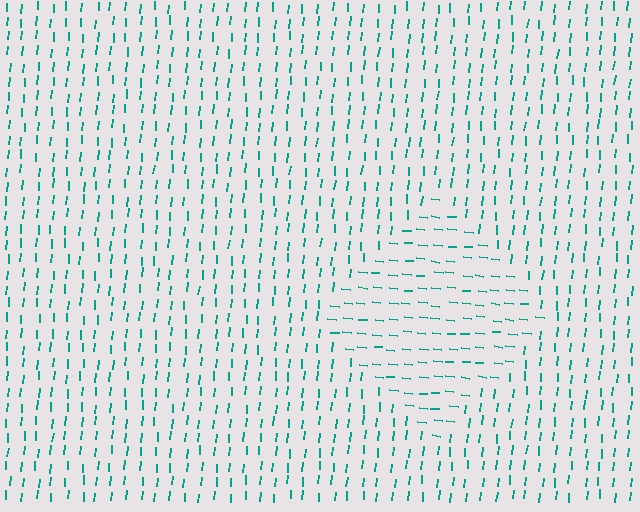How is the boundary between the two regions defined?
The boundary is defined purely by a change in line orientation (approximately 89 degrees difference). All lines are the same color and thickness.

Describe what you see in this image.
The image is filled with small teal line segments. A diamond region in the image has lines oriented differently from the surrounding lines, creating a visible texture boundary.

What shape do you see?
I see a diamond.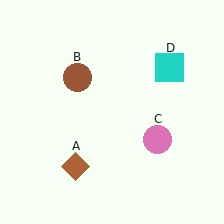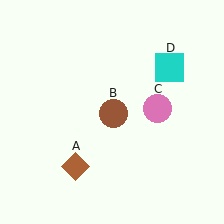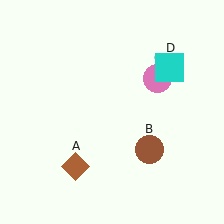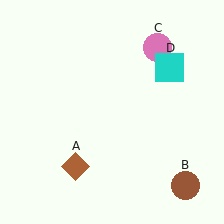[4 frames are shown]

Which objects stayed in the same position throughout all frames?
Brown diamond (object A) and cyan square (object D) remained stationary.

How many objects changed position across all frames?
2 objects changed position: brown circle (object B), pink circle (object C).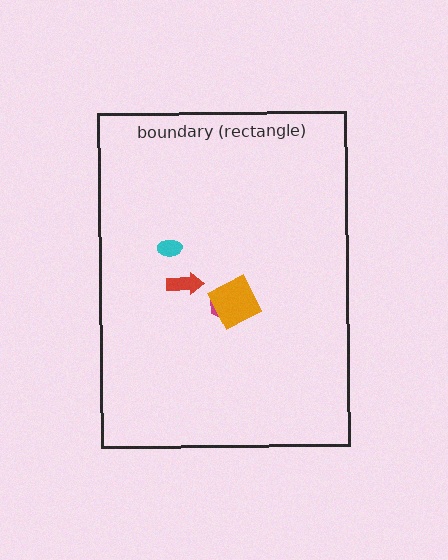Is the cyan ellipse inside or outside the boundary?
Inside.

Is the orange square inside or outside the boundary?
Inside.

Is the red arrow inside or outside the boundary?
Inside.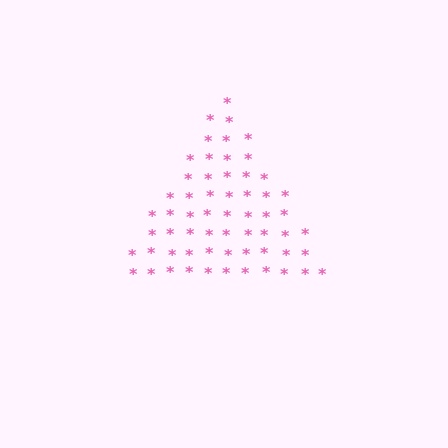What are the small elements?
The small elements are asterisks.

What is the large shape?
The large shape is a triangle.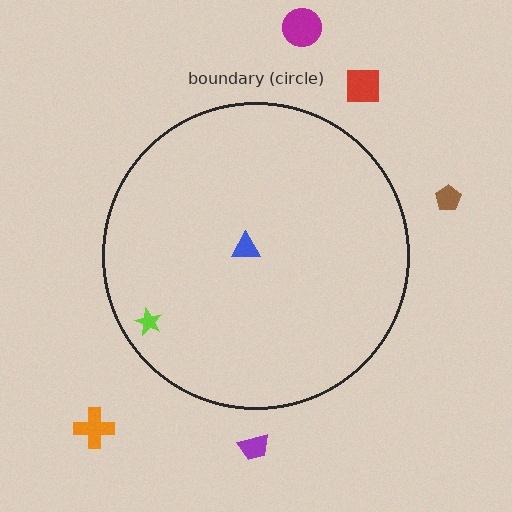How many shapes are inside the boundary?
2 inside, 5 outside.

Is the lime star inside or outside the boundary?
Inside.